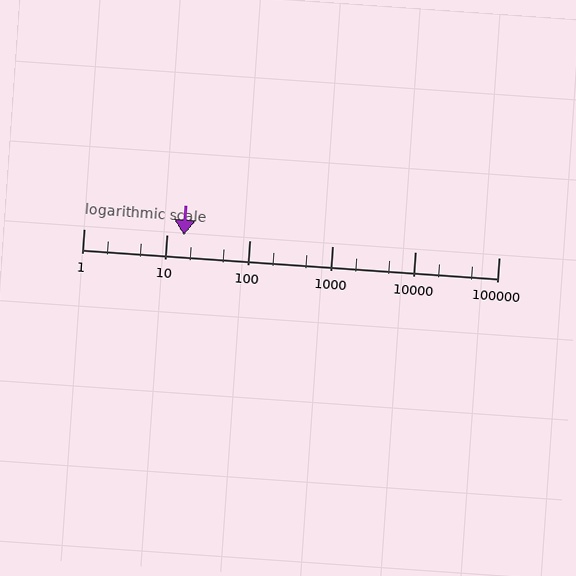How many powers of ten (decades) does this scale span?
The scale spans 5 decades, from 1 to 100000.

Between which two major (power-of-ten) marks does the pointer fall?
The pointer is between 10 and 100.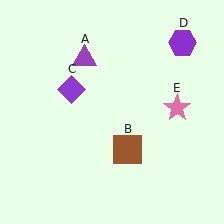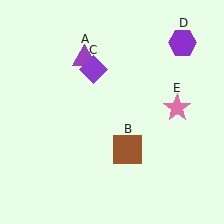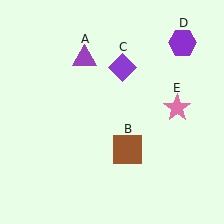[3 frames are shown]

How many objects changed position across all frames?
1 object changed position: purple diamond (object C).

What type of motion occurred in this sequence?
The purple diamond (object C) rotated clockwise around the center of the scene.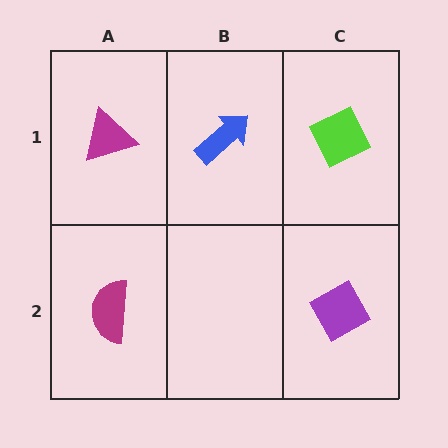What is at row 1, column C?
A lime diamond.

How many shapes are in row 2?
2 shapes.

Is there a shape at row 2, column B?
No, that cell is empty.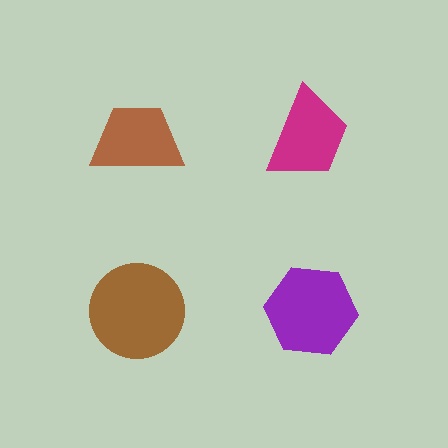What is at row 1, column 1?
A brown trapezoid.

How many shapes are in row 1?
2 shapes.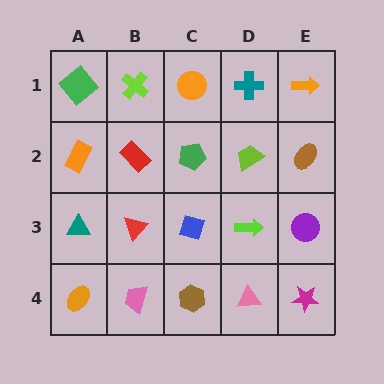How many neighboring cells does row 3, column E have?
3.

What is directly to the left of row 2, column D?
A green pentagon.